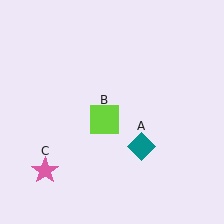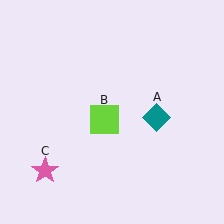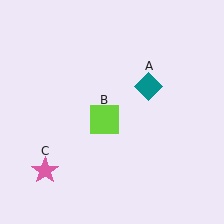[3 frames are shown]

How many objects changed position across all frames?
1 object changed position: teal diamond (object A).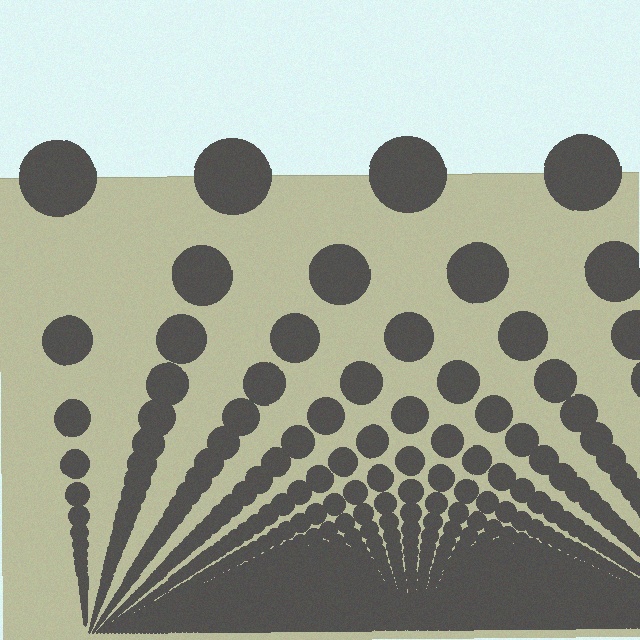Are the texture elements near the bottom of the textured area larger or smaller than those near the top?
Smaller. The gradient is inverted — elements near the bottom are smaller and denser.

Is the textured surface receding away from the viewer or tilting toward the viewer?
The surface appears to tilt toward the viewer. Texture elements get larger and sparser toward the top.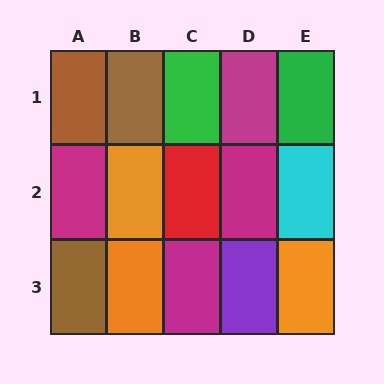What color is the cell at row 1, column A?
Brown.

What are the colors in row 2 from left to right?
Magenta, orange, red, magenta, cyan.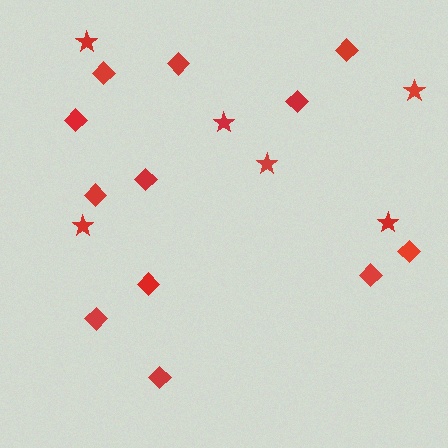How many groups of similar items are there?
There are 2 groups: one group of stars (6) and one group of diamonds (12).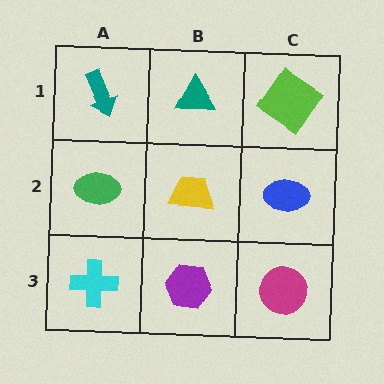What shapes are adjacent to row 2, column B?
A teal triangle (row 1, column B), a purple hexagon (row 3, column B), a green ellipse (row 2, column A), a blue ellipse (row 2, column C).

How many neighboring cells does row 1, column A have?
2.